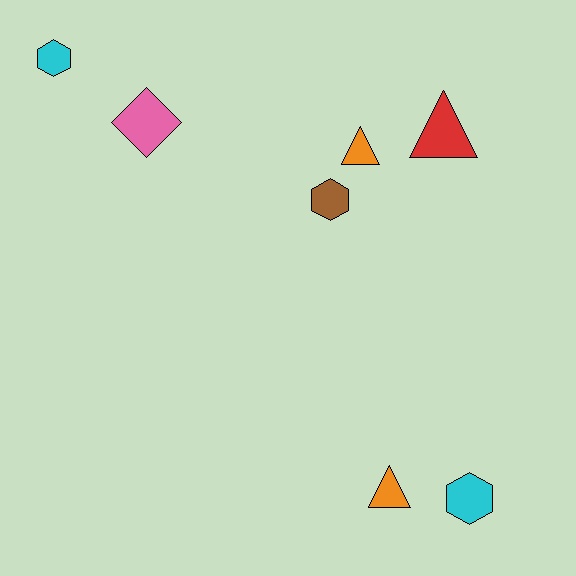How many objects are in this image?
There are 7 objects.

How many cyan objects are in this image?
There are 2 cyan objects.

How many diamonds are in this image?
There is 1 diamond.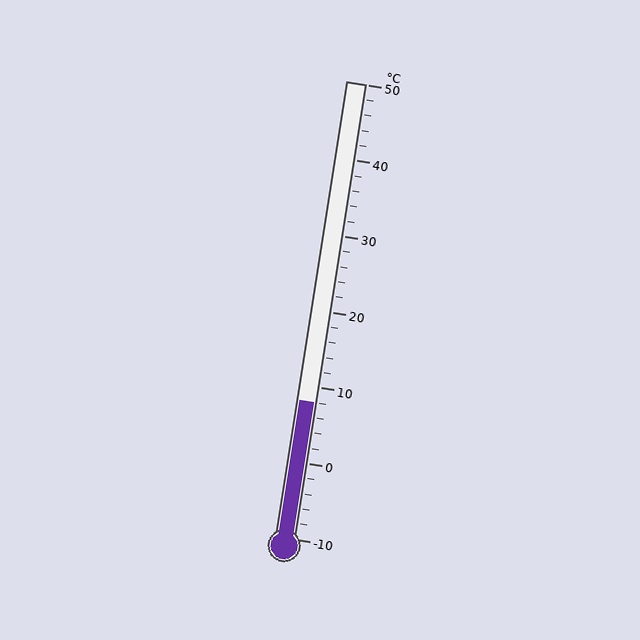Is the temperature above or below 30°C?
The temperature is below 30°C.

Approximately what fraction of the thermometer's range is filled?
The thermometer is filled to approximately 30% of its range.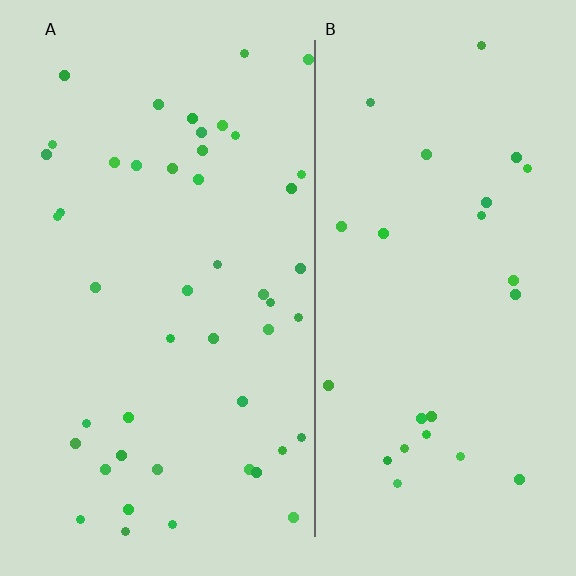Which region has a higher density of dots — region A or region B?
A (the left).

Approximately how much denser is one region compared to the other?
Approximately 1.8× — region A over region B.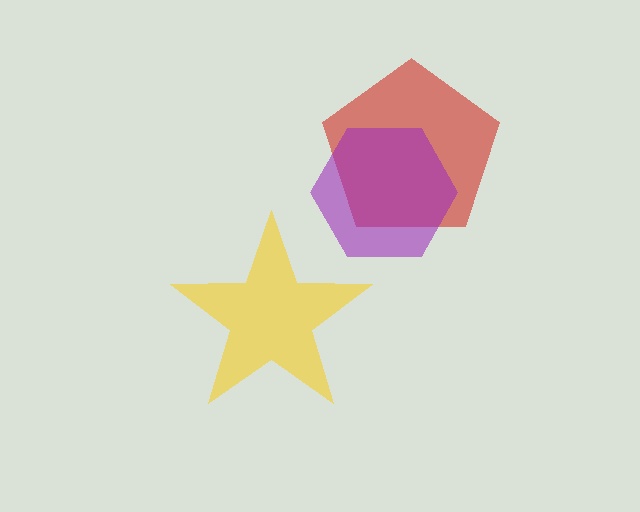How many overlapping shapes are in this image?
There are 3 overlapping shapes in the image.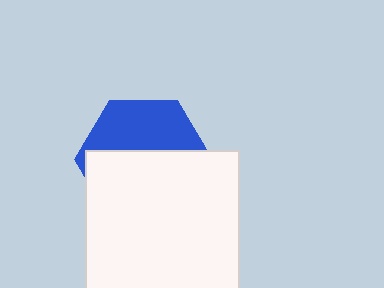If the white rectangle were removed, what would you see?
You would see the complete blue hexagon.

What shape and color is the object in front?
The object in front is a white rectangle.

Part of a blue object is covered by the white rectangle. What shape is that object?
It is a hexagon.